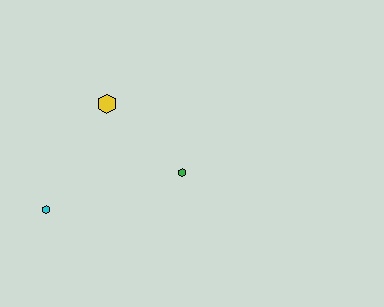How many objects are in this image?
There are 3 objects.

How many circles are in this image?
There are no circles.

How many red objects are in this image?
There are no red objects.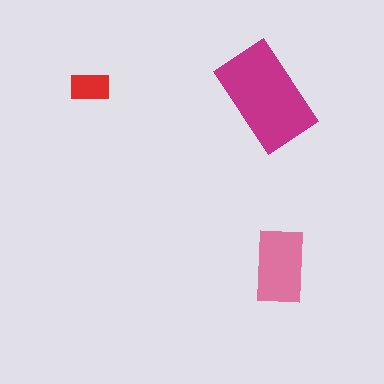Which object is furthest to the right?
The pink rectangle is rightmost.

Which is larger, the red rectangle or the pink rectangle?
The pink one.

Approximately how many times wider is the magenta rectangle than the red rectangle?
About 2.5 times wider.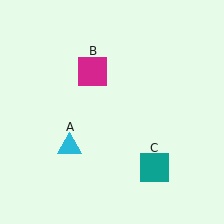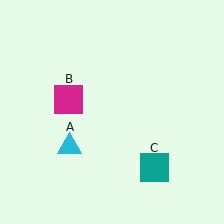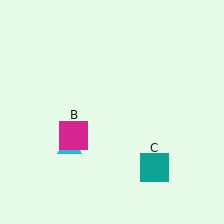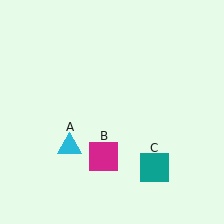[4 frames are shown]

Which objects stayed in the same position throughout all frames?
Cyan triangle (object A) and teal square (object C) remained stationary.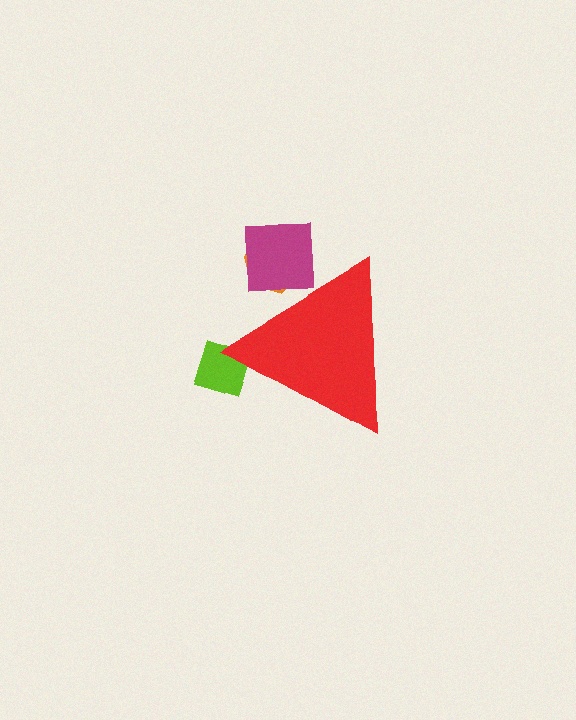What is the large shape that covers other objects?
A red triangle.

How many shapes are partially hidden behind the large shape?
3 shapes are partially hidden.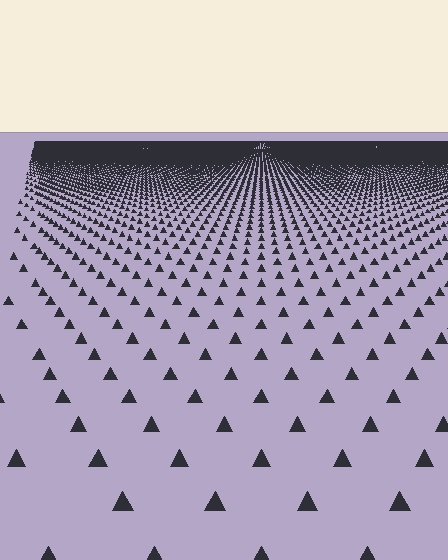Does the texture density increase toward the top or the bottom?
Density increases toward the top.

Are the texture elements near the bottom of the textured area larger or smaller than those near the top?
Larger. Near the bottom, elements are closer to the viewer and appear at a bigger on-screen size.